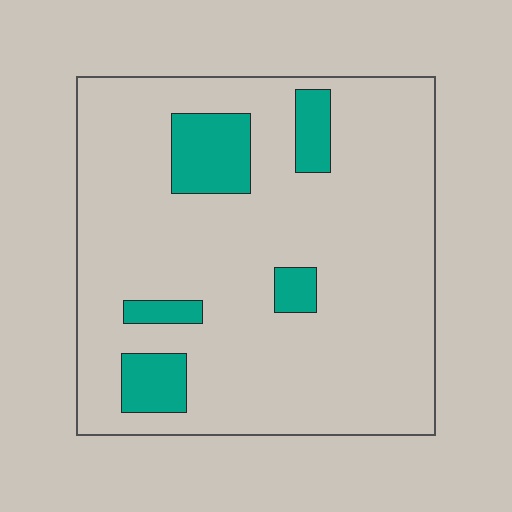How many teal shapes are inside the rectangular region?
5.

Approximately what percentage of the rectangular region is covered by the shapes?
Approximately 15%.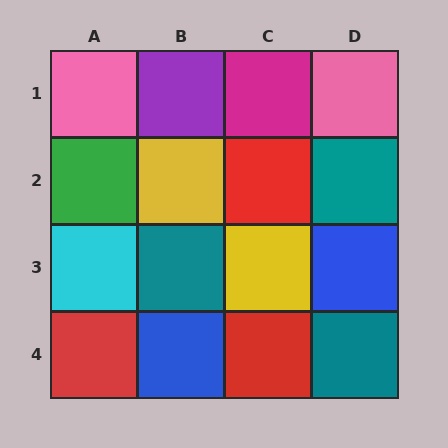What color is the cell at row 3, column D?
Blue.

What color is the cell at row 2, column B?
Yellow.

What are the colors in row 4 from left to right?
Red, blue, red, teal.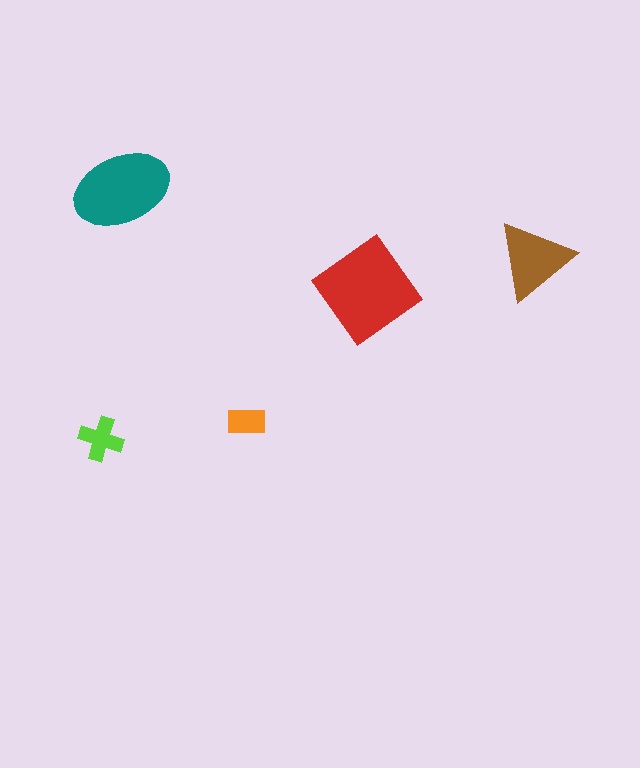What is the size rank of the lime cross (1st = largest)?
4th.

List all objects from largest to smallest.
The red diamond, the teal ellipse, the brown triangle, the lime cross, the orange rectangle.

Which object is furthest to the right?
The brown triangle is rightmost.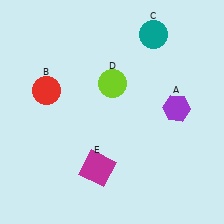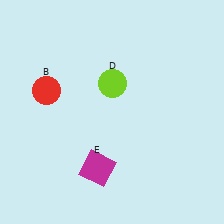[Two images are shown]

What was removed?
The purple hexagon (A), the teal circle (C) were removed in Image 2.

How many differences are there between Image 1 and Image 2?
There are 2 differences between the two images.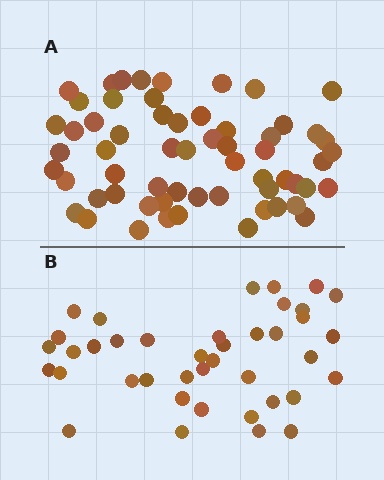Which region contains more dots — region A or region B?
Region A (the top region) has more dots.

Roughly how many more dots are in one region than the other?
Region A has approximately 20 more dots than region B.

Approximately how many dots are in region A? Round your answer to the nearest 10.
About 60 dots.